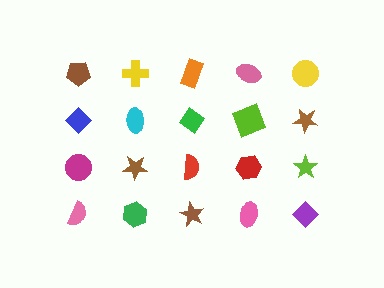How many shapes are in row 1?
5 shapes.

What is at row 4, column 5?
A purple diamond.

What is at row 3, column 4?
A red hexagon.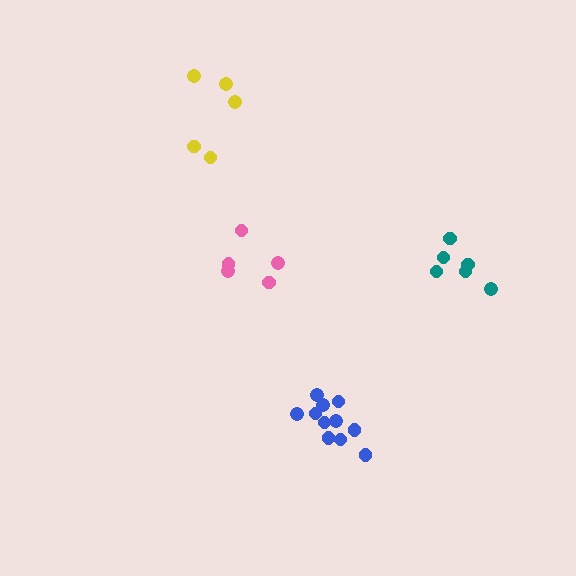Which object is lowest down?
The blue cluster is bottommost.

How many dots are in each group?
Group 1: 5 dots, Group 2: 5 dots, Group 3: 11 dots, Group 4: 6 dots (27 total).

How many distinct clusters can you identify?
There are 4 distinct clusters.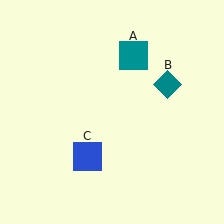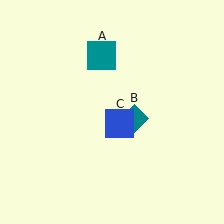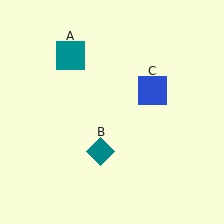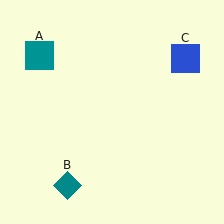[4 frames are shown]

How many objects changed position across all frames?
3 objects changed position: teal square (object A), teal diamond (object B), blue square (object C).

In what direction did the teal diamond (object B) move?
The teal diamond (object B) moved down and to the left.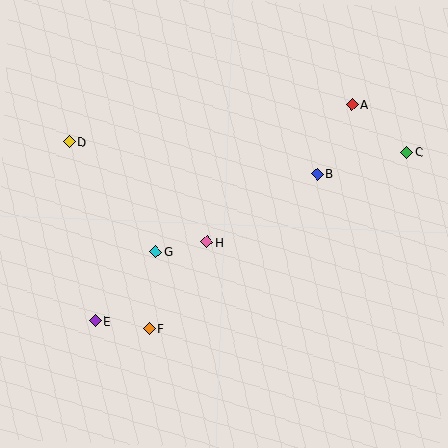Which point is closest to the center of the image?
Point H at (207, 242) is closest to the center.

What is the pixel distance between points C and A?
The distance between C and A is 72 pixels.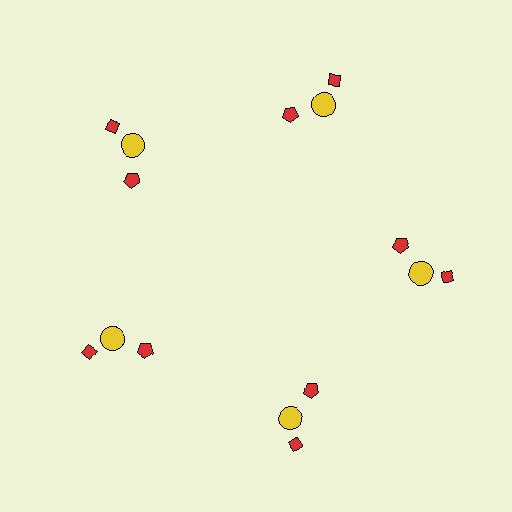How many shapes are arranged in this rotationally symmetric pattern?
There are 15 shapes, arranged in 5 groups of 3.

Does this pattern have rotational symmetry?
Yes, this pattern has 5-fold rotational symmetry. It looks the same after rotating 72 degrees around the center.